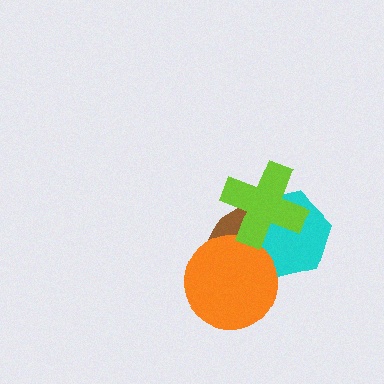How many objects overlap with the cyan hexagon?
3 objects overlap with the cyan hexagon.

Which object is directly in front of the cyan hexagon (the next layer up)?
The orange circle is directly in front of the cyan hexagon.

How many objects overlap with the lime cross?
2 objects overlap with the lime cross.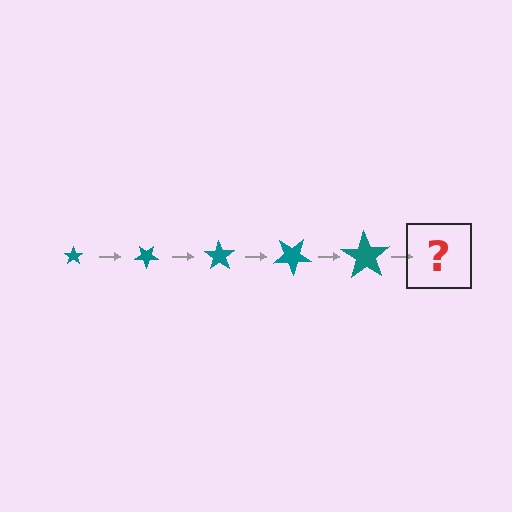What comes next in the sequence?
The next element should be a star, larger than the previous one and rotated 175 degrees from the start.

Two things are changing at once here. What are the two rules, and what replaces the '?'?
The two rules are that the star grows larger each step and it rotates 35 degrees each step. The '?' should be a star, larger than the previous one and rotated 175 degrees from the start.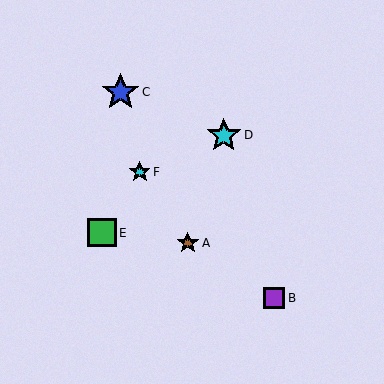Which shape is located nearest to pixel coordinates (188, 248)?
The brown star (labeled A) at (188, 243) is nearest to that location.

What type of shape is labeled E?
Shape E is a green square.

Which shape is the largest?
The blue star (labeled C) is the largest.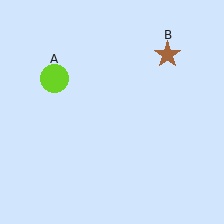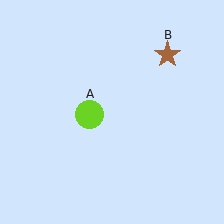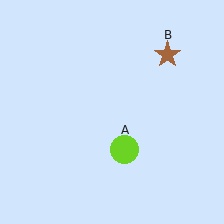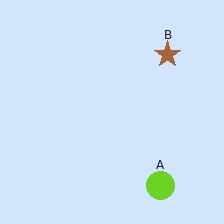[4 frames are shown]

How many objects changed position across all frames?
1 object changed position: lime circle (object A).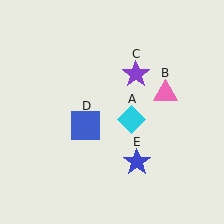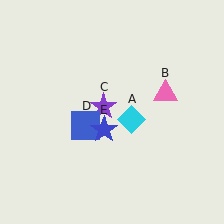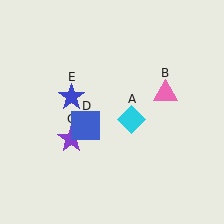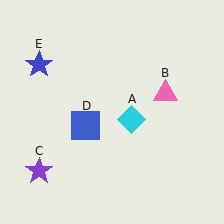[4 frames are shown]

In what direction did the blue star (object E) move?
The blue star (object E) moved up and to the left.